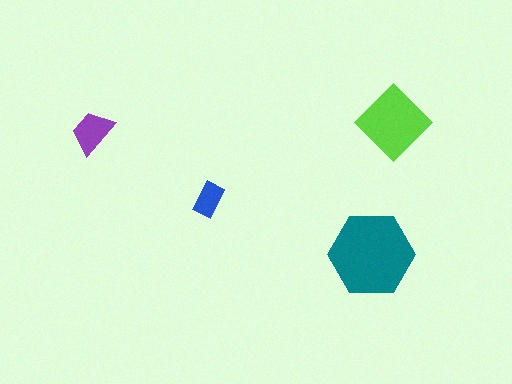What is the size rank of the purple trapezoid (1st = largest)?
3rd.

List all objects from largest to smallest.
The teal hexagon, the lime diamond, the purple trapezoid, the blue rectangle.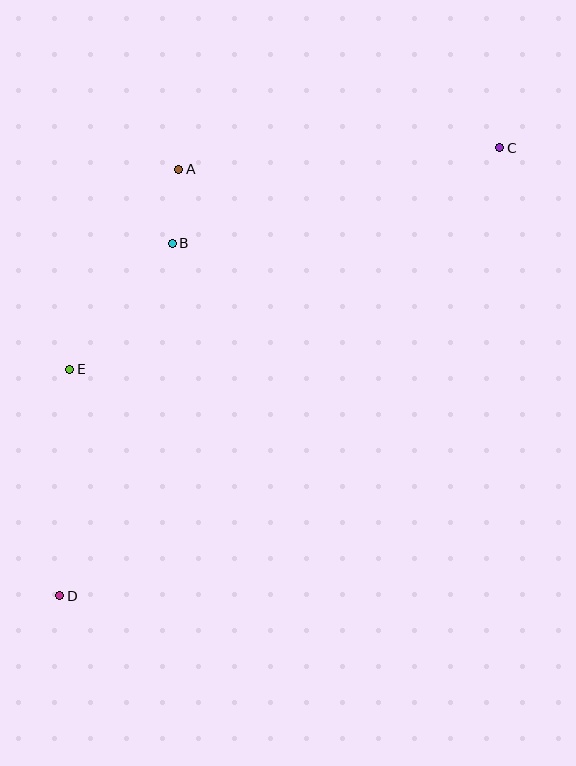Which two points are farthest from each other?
Points C and D are farthest from each other.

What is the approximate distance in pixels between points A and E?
The distance between A and E is approximately 228 pixels.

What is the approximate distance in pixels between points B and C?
The distance between B and C is approximately 342 pixels.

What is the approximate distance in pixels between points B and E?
The distance between B and E is approximately 162 pixels.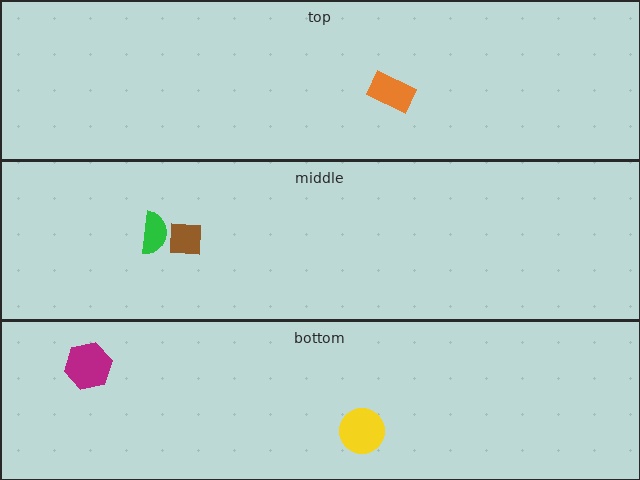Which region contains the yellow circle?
The bottom region.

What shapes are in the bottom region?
The yellow circle, the magenta hexagon.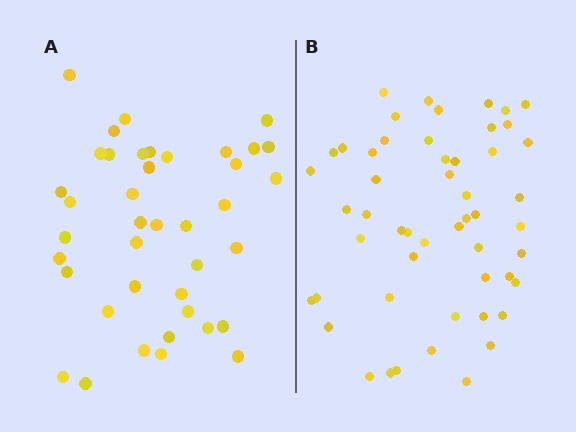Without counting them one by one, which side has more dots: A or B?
Region B (the right region) has more dots.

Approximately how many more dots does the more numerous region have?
Region B has roughly 12 or so more dots than region A.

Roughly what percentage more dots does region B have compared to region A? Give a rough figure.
About 30% more.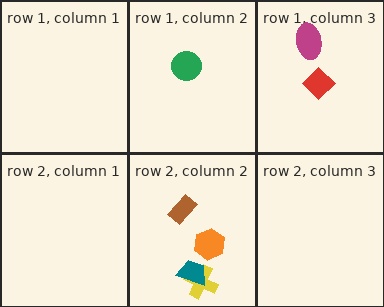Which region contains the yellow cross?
The row 2, column 2 region.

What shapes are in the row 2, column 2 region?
The yellow cross, the orange hexagon, the brown rectangle, the teal trapezoid.